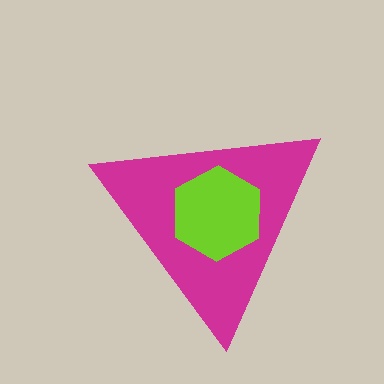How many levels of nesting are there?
2.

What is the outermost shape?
The magenta triangle.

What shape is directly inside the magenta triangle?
The lime hexagon.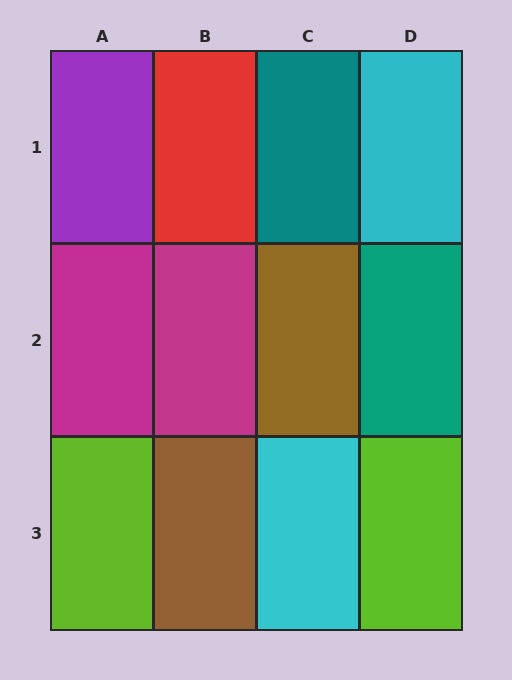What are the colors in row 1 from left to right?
Purple, red, teal, cyan.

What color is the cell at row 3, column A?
Lime.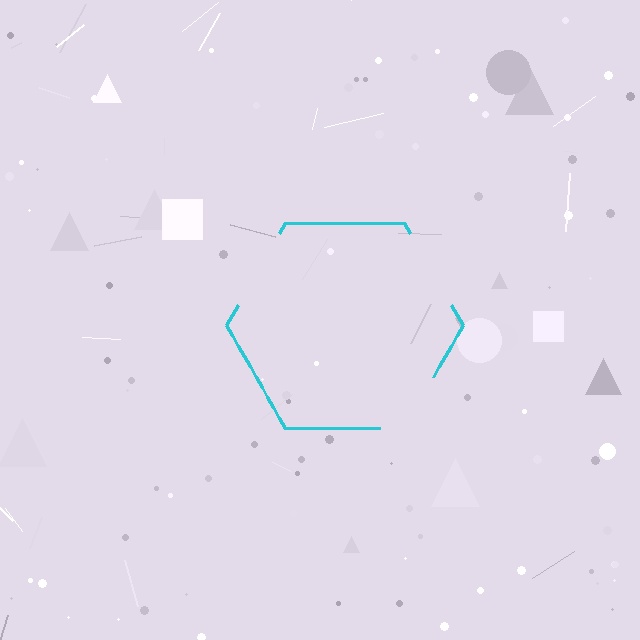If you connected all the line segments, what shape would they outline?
They would outline a hexagon.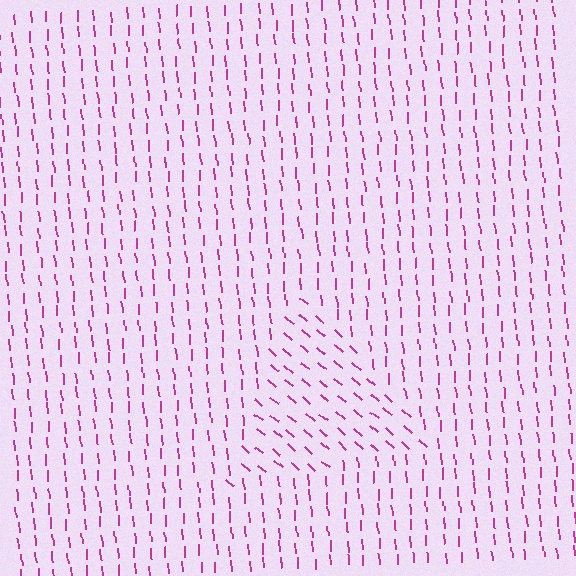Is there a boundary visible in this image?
Yes, there is a texture boundary formed by a change in line orientation.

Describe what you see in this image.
The image is filled with small magenta line segments. A triangle region in the image has lines oriented differently from the surrounding lines, creating a visible texture boundary.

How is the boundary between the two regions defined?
The boundary is defined purely by a change in line orientation (approximately 45 degrees difference). All lines are the same color and thickness.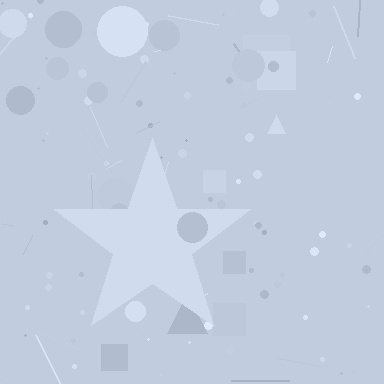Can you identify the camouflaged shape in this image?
The camouflaged shape is a star.